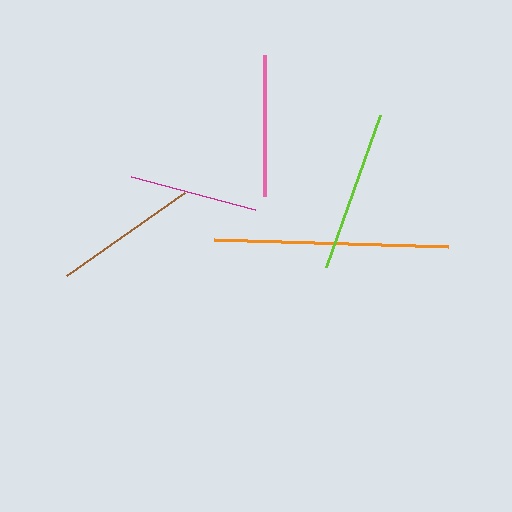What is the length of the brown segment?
The brown segment is approximately 144 pixels long.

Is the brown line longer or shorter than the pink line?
The brown line is longer than the pink line.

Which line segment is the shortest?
The magenta line is the shortest at approximately 128 pixels.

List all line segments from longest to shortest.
From longest to shortest: orange, lime, brown, pink, magenta.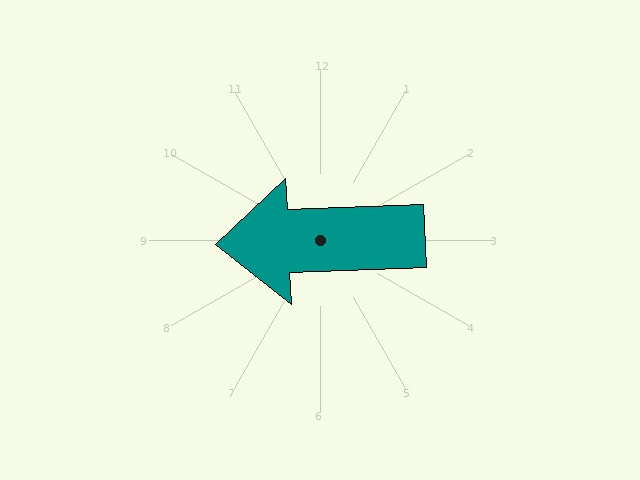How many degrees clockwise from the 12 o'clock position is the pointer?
Approximately 268 degrees.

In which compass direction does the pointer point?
West.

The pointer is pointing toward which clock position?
Roughly 9 o'clock.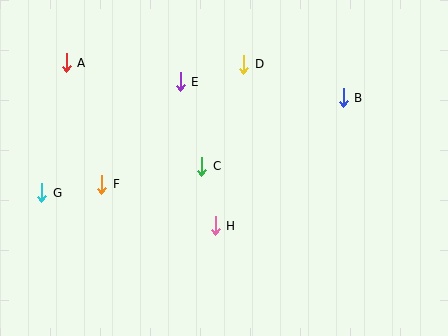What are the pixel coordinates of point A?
Point A is at (66, 63).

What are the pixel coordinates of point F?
Point F is at (102, 184).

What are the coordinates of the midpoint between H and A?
The midpoint between H and A is at (141, 144).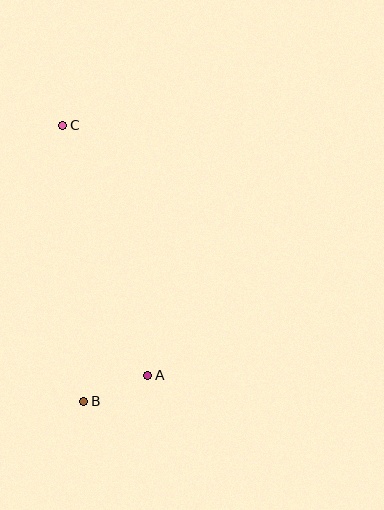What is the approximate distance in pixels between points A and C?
The distance between A and C is approximately 264 pixels.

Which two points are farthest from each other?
Points B and C are farthest from each other.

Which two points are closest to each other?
Points A and B are closest to each other.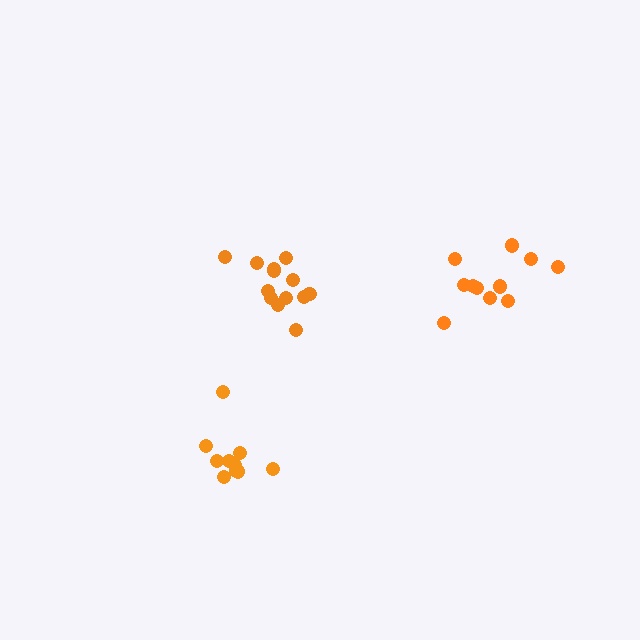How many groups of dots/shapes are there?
There are 3 groups.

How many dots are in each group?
Group 1: 10 dots, Group 2: 11 dots, Group 3: 13 dots (34 total).